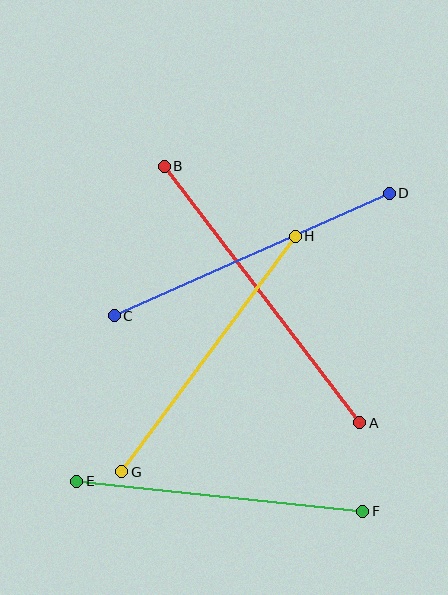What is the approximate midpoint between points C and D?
The midpoint is at approximately (252, 254) pixels.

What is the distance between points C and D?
The distance is approximately 301 pixels.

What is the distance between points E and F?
The distance is approximately 288 pixels.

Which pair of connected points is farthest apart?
Points A and B are farthest apart.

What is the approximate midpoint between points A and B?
The midpoint is at approximately (262, 295) pixels.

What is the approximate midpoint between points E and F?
The midpoint is at approximately (220, 496) pixels.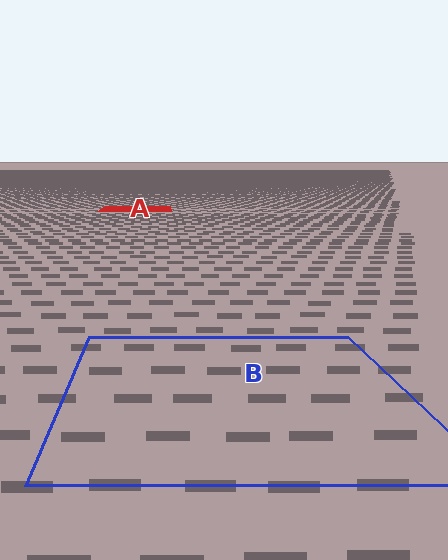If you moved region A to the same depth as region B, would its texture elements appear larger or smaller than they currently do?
They would appear larger. At a closer depth, the same texture elements are projected at a bigger on-screen size.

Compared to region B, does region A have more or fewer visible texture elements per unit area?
Region A has more texture elements per unit area — they are packed more densely because it is farther away.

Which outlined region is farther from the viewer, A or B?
Region A is farther from the viewer — the texture elements inside it appear smaller and more densely packed.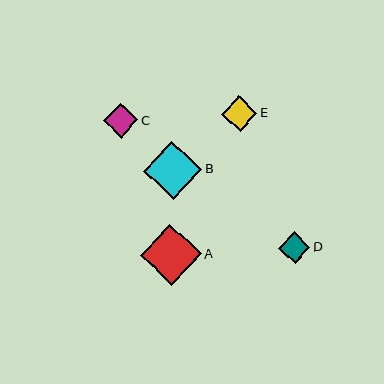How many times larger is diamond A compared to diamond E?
Diamond A is approximately 1.7 times the size of diamond E.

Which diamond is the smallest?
Diamond D is the smallest with a size of approximately 32 pixels.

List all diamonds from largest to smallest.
From largest to smallest: A, B, E, C, D.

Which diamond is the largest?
Diamond A is the largest with a size of approximately 61 pixels.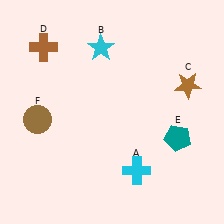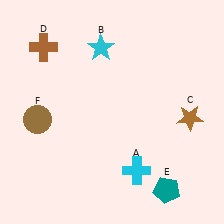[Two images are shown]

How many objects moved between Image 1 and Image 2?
2 objects moved between the two images.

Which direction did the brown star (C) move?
The brown star (C) moved down.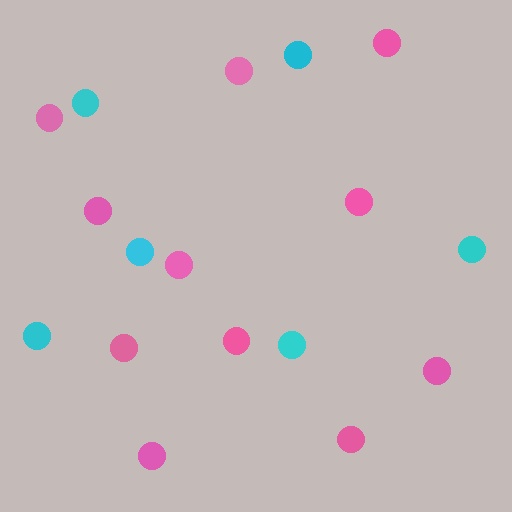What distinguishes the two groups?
There are 2 groups: one group of pink circles (11) and one group of cyan circles (6).